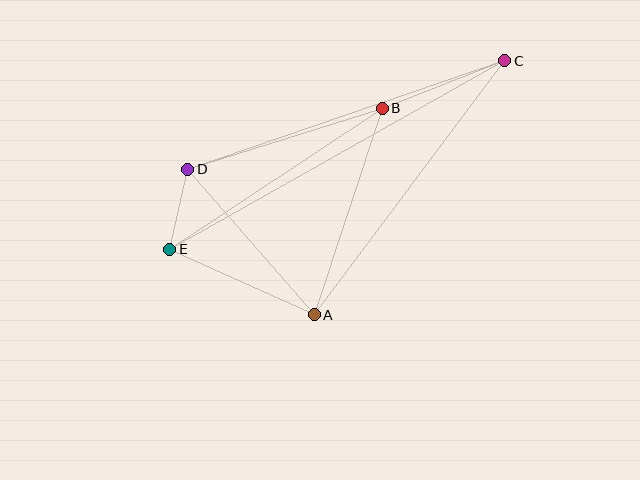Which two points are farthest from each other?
Points C and E are farthest from each other.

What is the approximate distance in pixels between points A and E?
The distance between A and E is approximately 159 pixels.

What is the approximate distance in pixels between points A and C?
The distance between A and C is approximately 318 pixels.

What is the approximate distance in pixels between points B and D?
The distance between B and D is approximately 204 pixels.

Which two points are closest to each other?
Points D and E are closest to each other.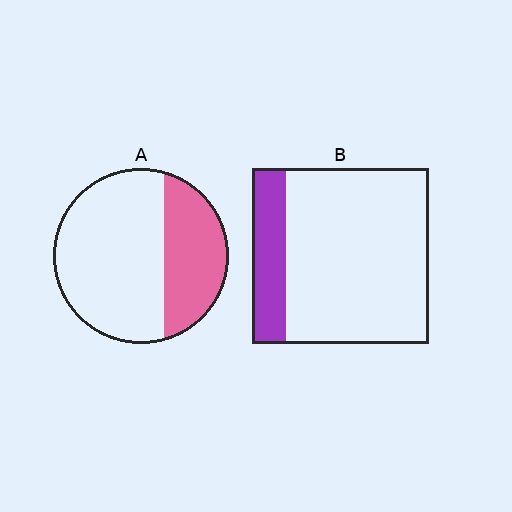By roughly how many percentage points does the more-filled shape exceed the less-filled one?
By roughly 15 percentage points (A over B).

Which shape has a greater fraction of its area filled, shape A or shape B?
Shape A.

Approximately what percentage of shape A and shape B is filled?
A is approximately 35% and B is approximately 20%.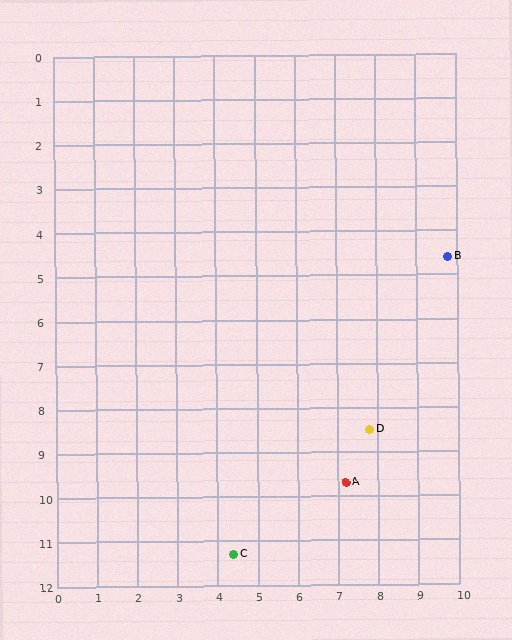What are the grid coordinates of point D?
Point D is at approximately (7.8, 8.5).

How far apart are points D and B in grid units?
Points D and B are about 4.4 grid units apart.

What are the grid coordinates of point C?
Point C is at approximately (4.4, 11.3).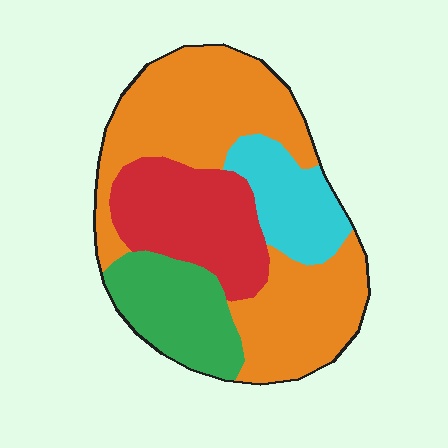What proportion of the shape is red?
Red covers 21% of the shape.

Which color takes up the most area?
Orange, at roughly 50%.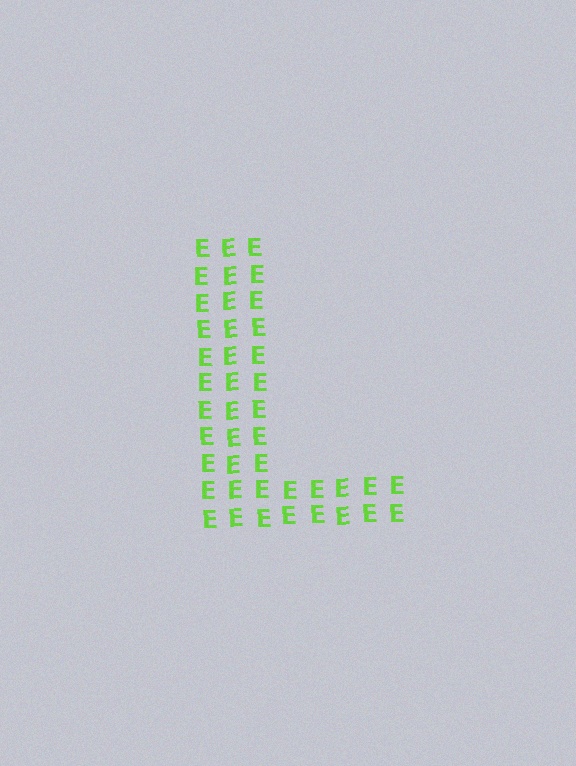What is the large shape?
The large shape is the letter L.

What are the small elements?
The small elements are letter E's.